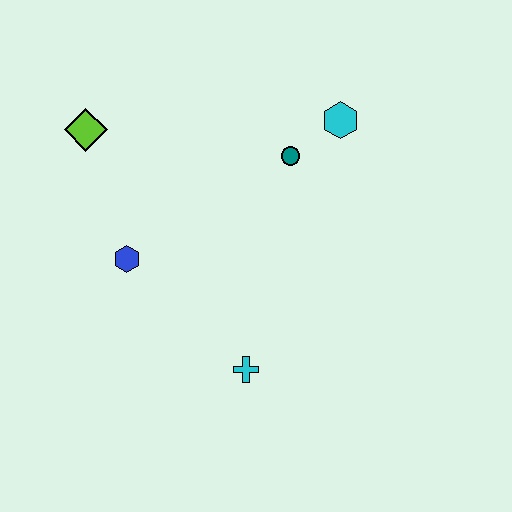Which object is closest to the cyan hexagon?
The teal circle is closest to the cyan hexagon.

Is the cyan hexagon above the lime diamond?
Yes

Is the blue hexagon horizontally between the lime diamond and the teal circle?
Yes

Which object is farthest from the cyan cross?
The lime diamond is farthest from the cyan cross.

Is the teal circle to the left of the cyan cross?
No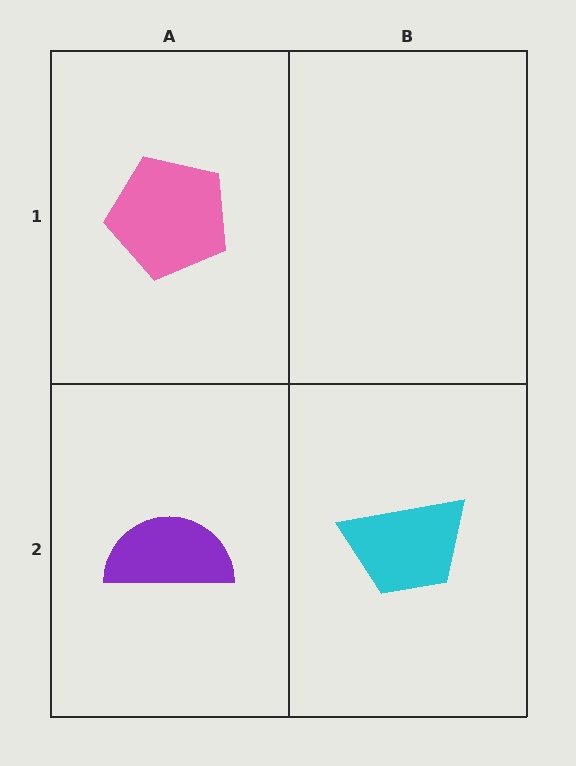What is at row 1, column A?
A pink pentagon.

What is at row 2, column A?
A purple semicircle.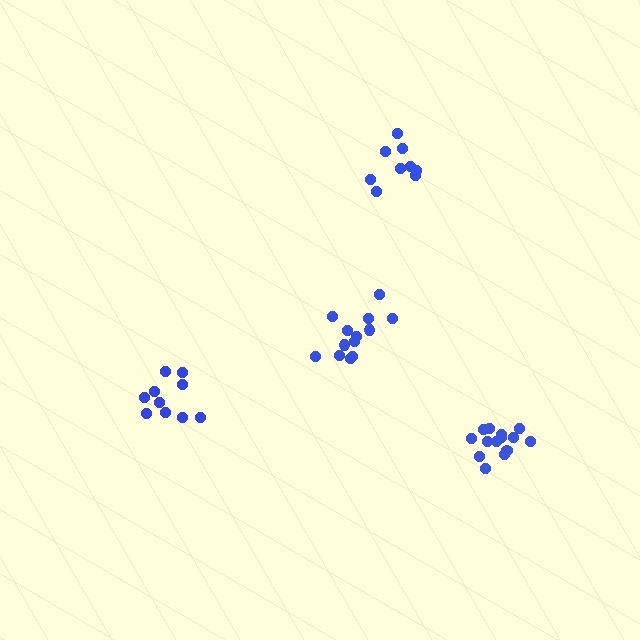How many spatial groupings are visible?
There are 4 spatial groupings.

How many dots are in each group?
Group 1: 14 dots, Group 2: 13 dots, Group 3: 10 dots, Group 4: 9 dots (46 total).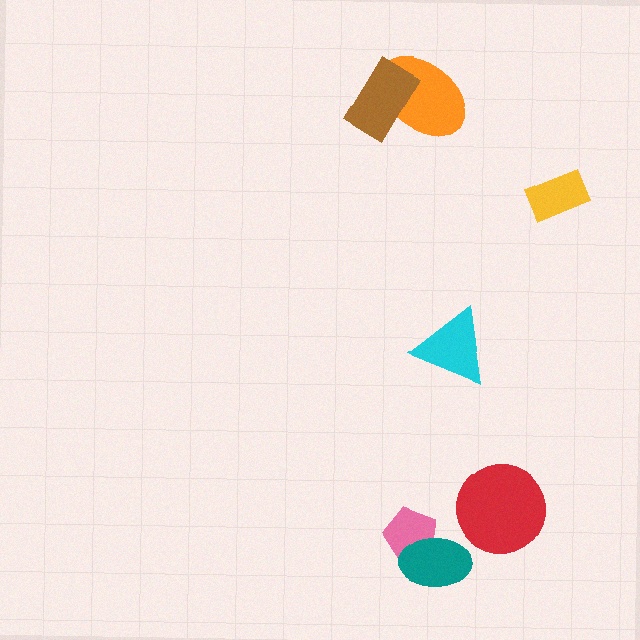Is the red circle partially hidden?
No, no other shape covers it.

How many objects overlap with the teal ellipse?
1 object overlaps with the teal ellipse.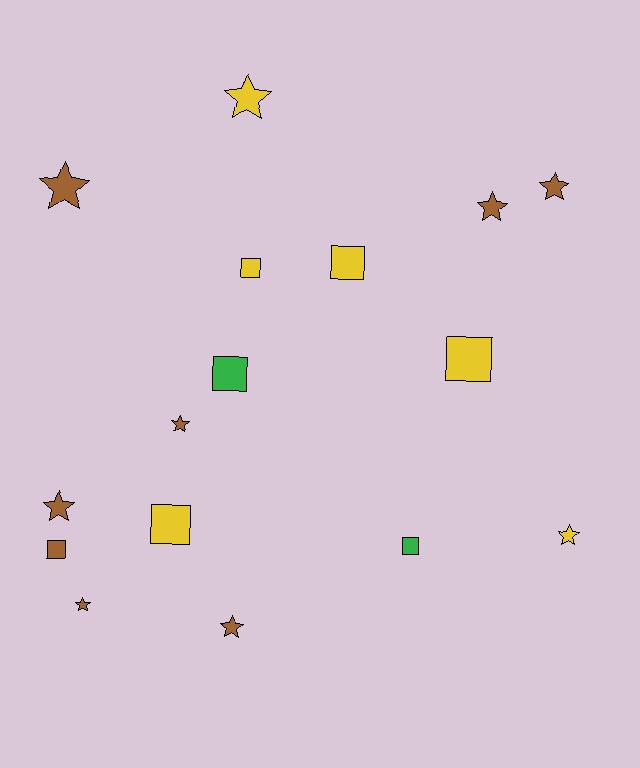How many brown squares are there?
There is 1 brown square.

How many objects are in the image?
There are 16 objects.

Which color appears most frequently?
Brown, with 8 objects.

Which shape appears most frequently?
Star, with 9 objects.